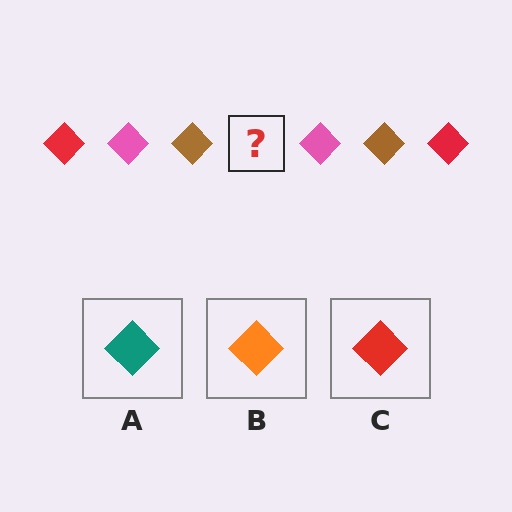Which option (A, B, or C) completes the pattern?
C.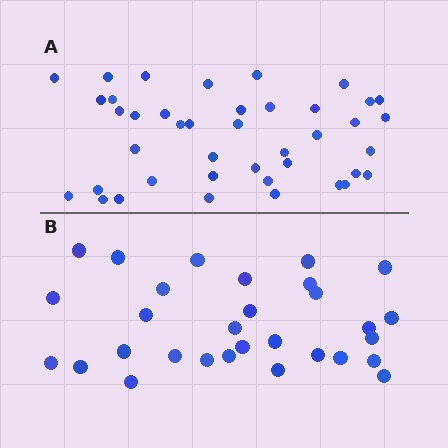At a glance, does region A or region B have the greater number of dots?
Region A (the top region) has more dots.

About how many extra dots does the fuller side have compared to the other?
Region A has roughly 12 or so more dots than region B.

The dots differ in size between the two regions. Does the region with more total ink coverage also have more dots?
No. Region B has more total ink coverage because its dots are larger, but region A actually contains more individual dots. Total area can be misleading — the number of items is what matters here.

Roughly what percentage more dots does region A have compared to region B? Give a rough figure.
About 35% more.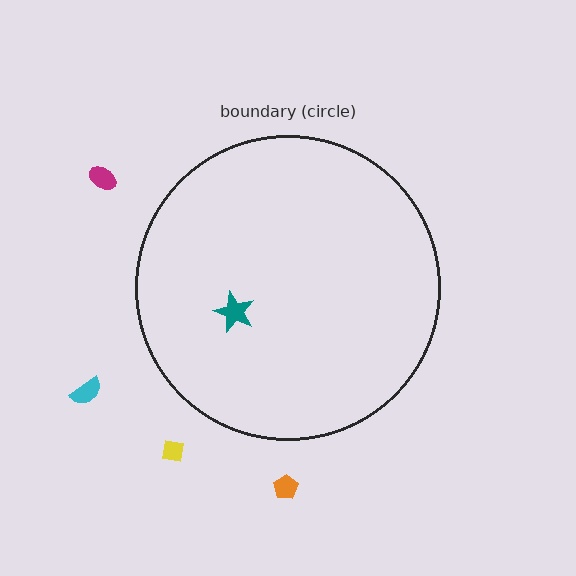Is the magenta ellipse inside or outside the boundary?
Outside.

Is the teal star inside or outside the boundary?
Inside.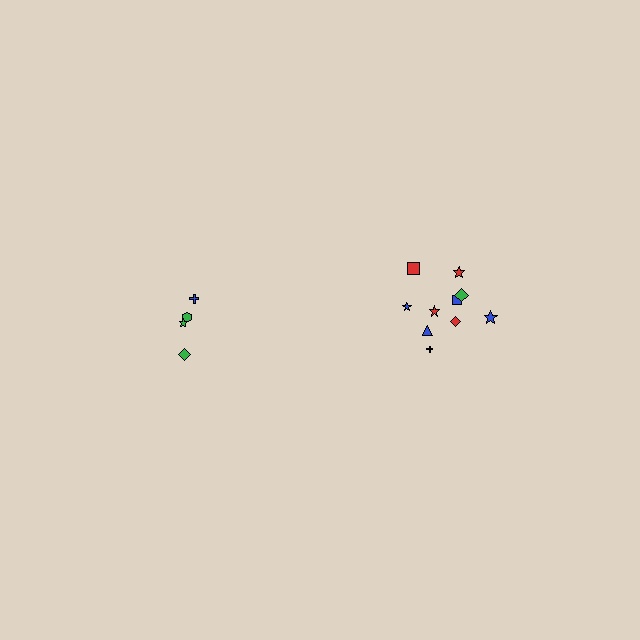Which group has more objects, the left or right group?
The right group.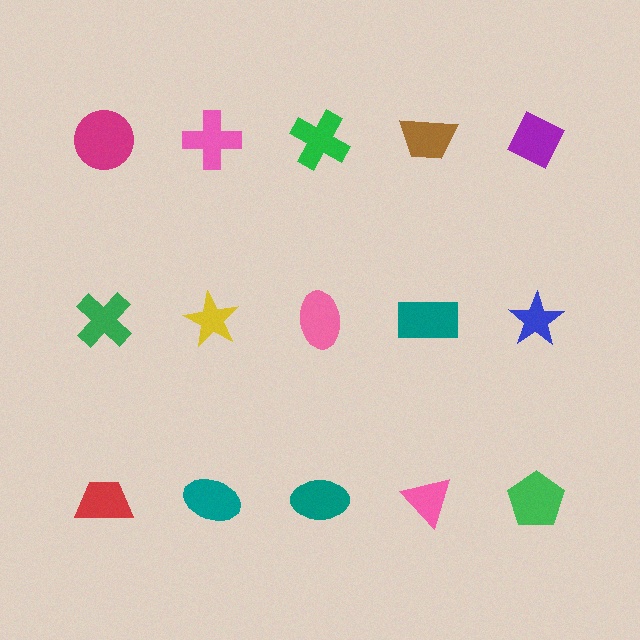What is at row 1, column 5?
A purple diamond.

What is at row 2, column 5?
A blue star.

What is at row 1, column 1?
A magenta circle.